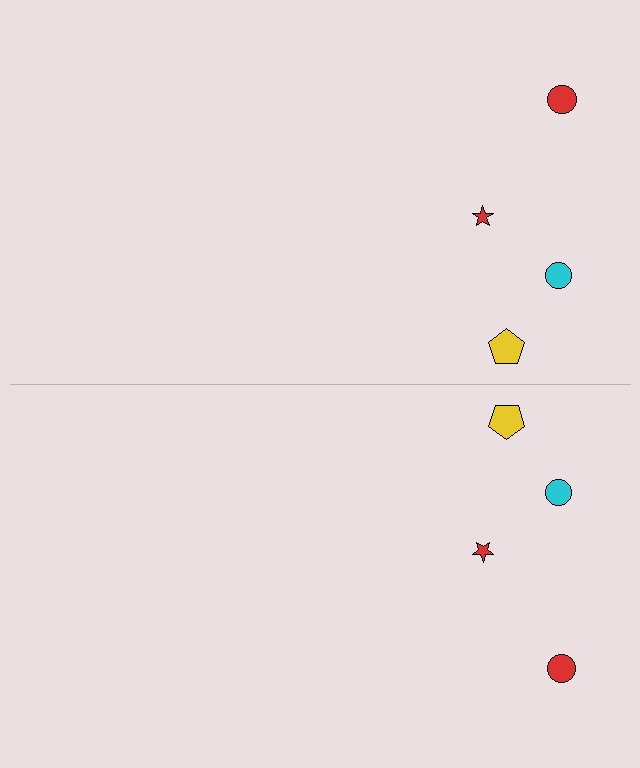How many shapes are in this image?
There are 8 shapes in this image.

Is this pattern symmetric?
Yes, this pattern has bilateral (reflection) symmetry.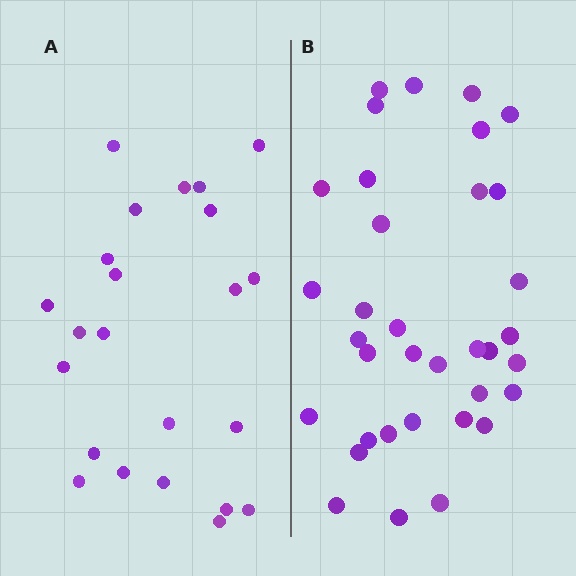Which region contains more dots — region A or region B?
Region B (the right region) has more dots.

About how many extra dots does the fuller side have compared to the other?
Region B has roughly 12 or so more dots than region A.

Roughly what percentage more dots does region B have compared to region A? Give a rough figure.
About 50% more.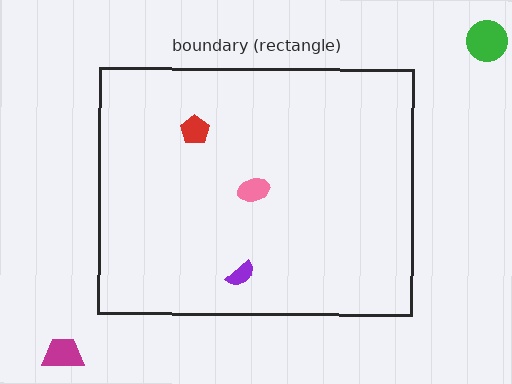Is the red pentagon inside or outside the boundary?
Inside.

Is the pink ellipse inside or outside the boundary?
Inside.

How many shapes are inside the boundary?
3 inside, 2 outside.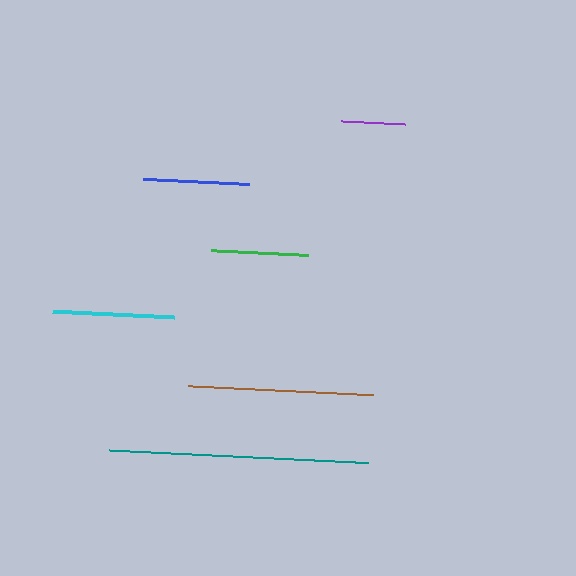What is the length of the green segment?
The green segment is approximately 97 pixels long.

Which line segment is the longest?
The teal line is the longest at approximately 259 pixels.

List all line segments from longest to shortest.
From longest to shortest: teal, brown, cyan, blue, green, purple.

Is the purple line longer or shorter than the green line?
The green line is longer than the purple line.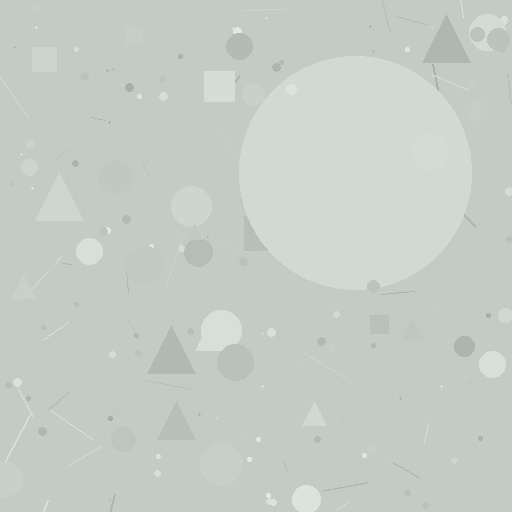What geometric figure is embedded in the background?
A circle is embedded in the background.